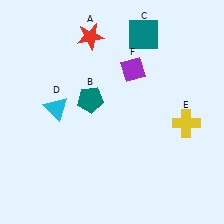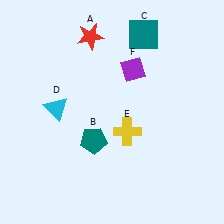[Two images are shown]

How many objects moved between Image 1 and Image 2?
2 objects moved between the two images.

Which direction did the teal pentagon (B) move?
The teal pentagon (B) moved down.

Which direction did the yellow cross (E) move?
The yellow cross (E) moved left.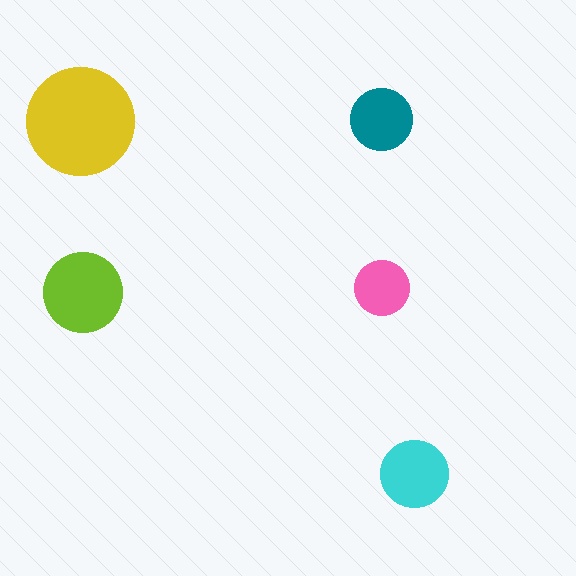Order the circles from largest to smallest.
the yellow one, the lime one, the cyan one, the teal one, the pink one.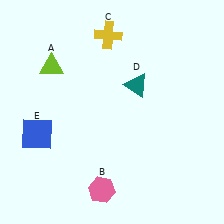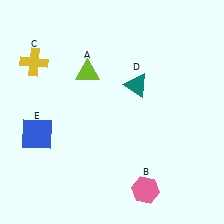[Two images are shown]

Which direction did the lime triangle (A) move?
The lime triangle (A) moved right.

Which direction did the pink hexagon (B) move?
The pink hexagon (B) moved right.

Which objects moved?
The objects that moved are: the lime triangle (A), the pink hexagon (B), the yellow cross (C).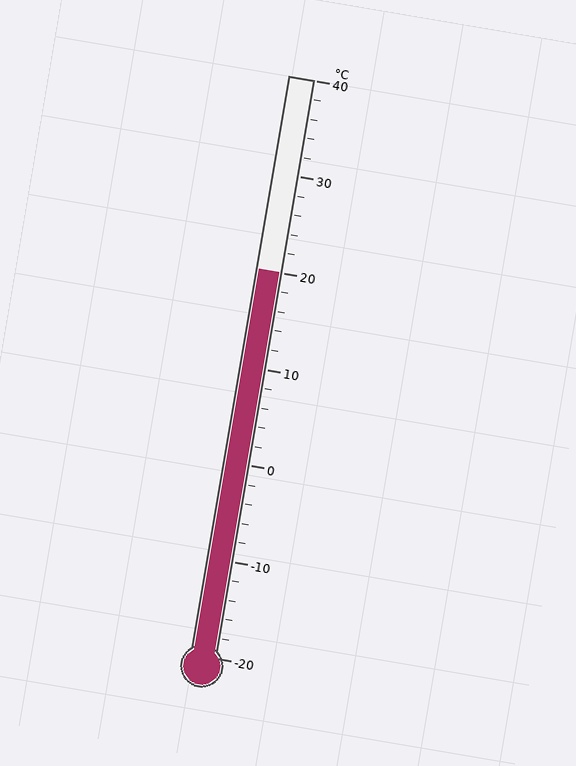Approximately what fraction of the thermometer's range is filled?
The thermometer is filled to approximately 65% of its range.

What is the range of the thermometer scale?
The thermometer scale ranges from -20°C to 40°C.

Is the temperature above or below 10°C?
The temperature is above 10°C.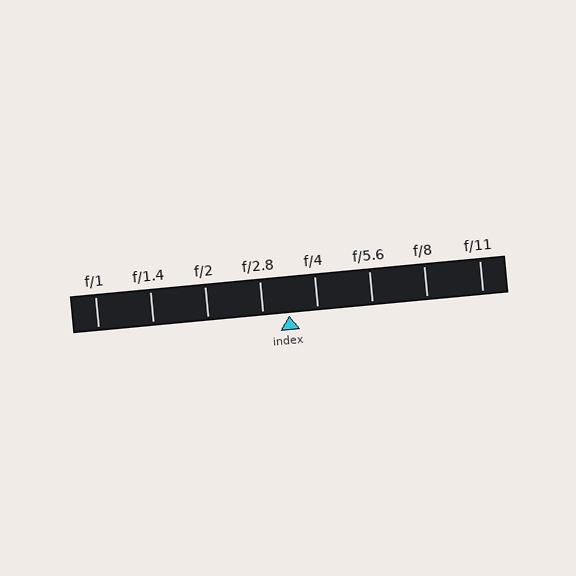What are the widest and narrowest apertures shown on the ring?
The widest aperture shown is f/1 and the narrowest is f/11.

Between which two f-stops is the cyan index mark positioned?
The index mark is between f/2.8 and f/4.